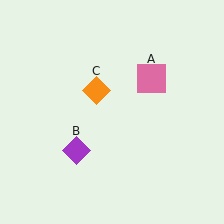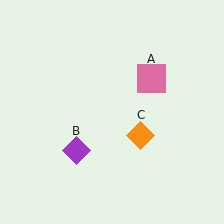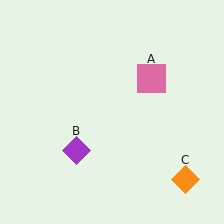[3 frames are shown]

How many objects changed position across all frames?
1 object changed position: orange diamond (object C).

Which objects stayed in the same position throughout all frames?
Pink square (object A) and purple diamond (object B) remained stationary.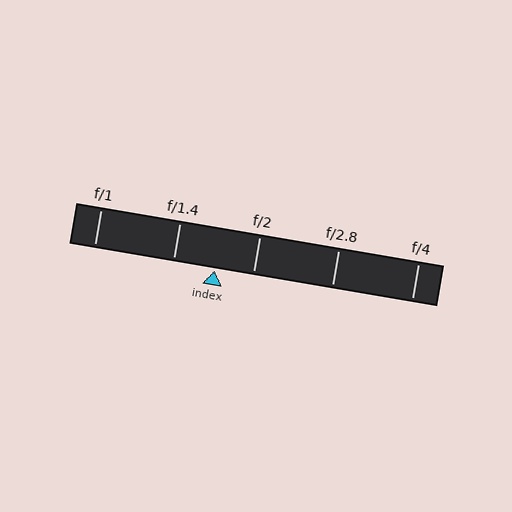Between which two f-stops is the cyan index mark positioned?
The index mark is between f/1.4 and f/2.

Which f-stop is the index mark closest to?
The index mark is closest to f/2.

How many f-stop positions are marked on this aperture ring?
There are 5 f-stop positions marked.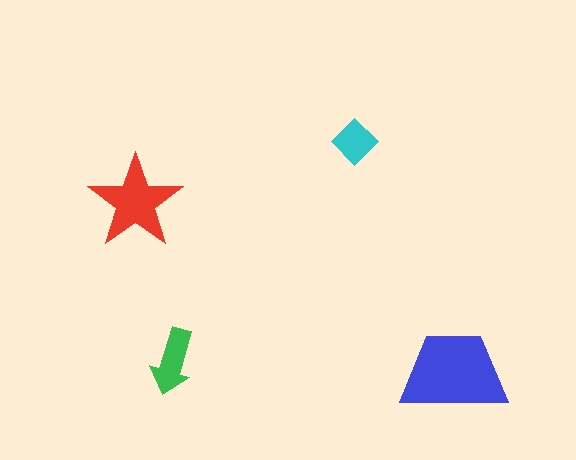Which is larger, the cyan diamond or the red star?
The red star.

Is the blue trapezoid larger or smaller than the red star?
Larger.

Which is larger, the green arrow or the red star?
The red star.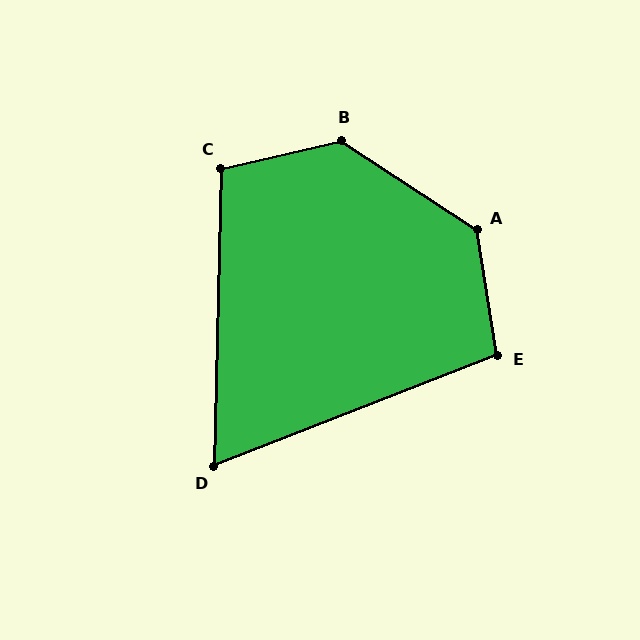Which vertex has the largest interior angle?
B, at approximately 133 degrees.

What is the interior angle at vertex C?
Approximately 105 degrees (obtuse).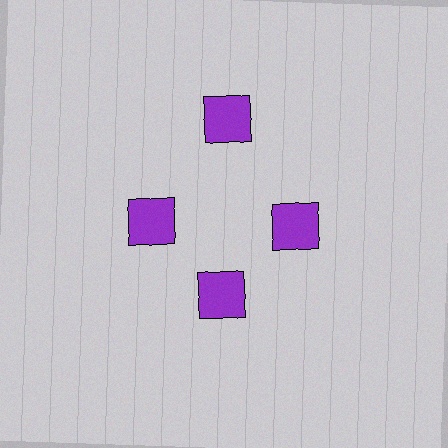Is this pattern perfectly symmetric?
No. The 4 purple squares are arranged in a ring, but one element near the 12 o'clock position is pushed outward from the center, breaking the 4-fold rotational symmetry.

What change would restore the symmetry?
The symmetry would be restored by moving it inward, back onto the ring so that all 4 squares sit at equal angles and equal distance from the center.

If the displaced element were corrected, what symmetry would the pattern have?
It would have 4-fold rotational symmetry — the pattern would map onto itself every 90 degrees.